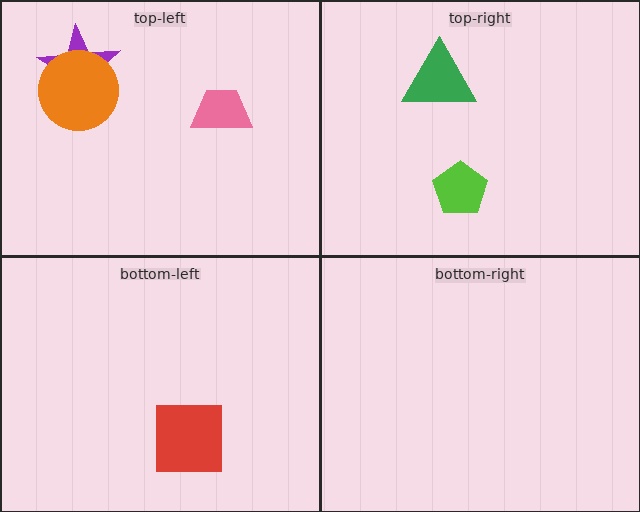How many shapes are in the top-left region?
3.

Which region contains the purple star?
The top-left region.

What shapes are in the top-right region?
The lime pentagon, the green triangle.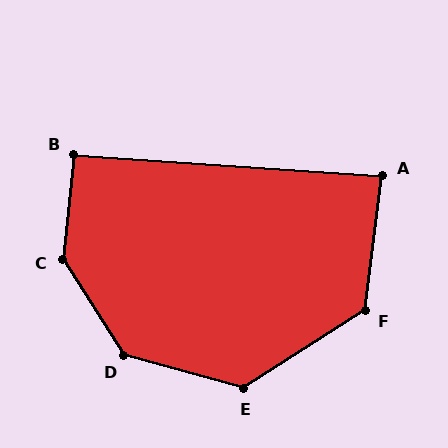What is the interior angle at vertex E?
Approximately 132 degrees (obtuse).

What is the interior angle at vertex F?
Approximately 130 degrees (obtuse).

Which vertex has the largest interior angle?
C, at approximately 141 degrees.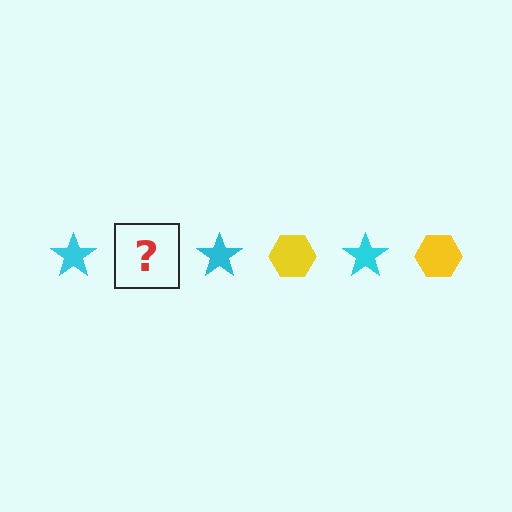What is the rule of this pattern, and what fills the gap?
The rule is that the pattern alternates between cyan star and yellow hexagon. The gap should be filled with a yellow hexagon.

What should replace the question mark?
The question mark should be replaced with a yellow hexagon.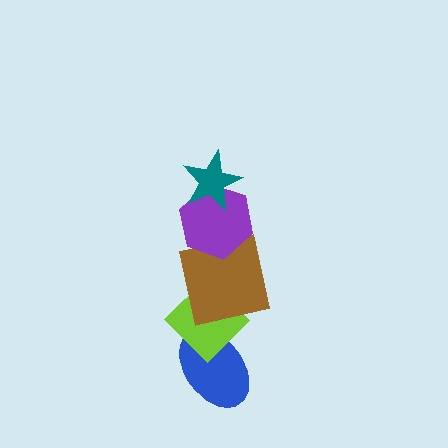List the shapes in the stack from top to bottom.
From top to bottom: the teal star, the purple hexagon, the brown square, the lime diamond, the blue ellipse.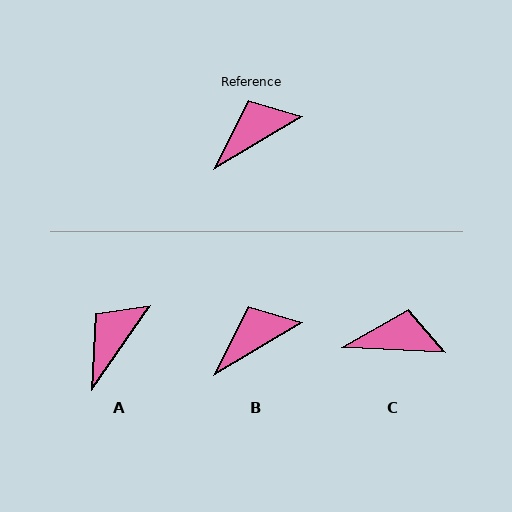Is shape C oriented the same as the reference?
No, it is off by about 33 degrees.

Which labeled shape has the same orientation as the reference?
B.